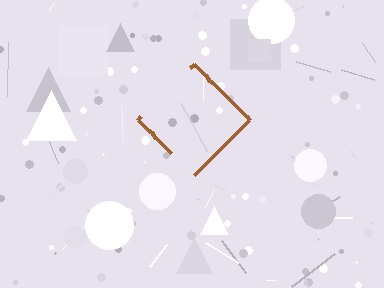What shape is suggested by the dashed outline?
The dashed outline suggests a diamond.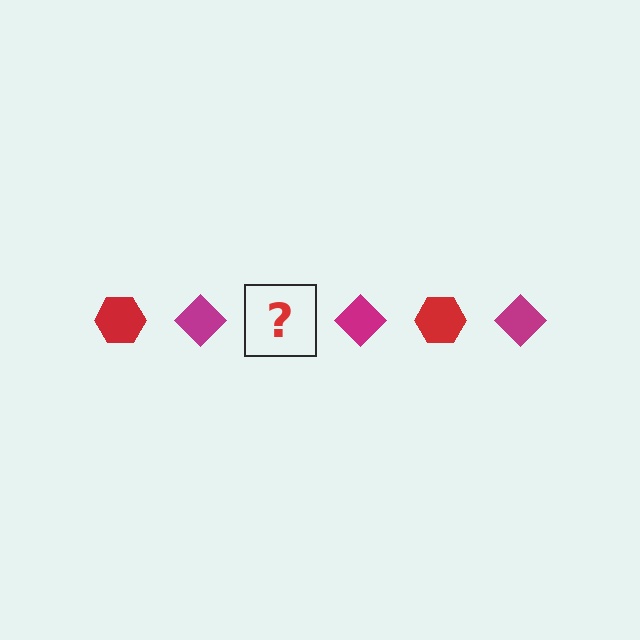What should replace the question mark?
The question mark should be replaced with a red hexagon.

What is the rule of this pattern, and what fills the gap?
The rule is that the pattern alternates between red hexagon and magenta diamond. The gap should be filled with a red hexagon.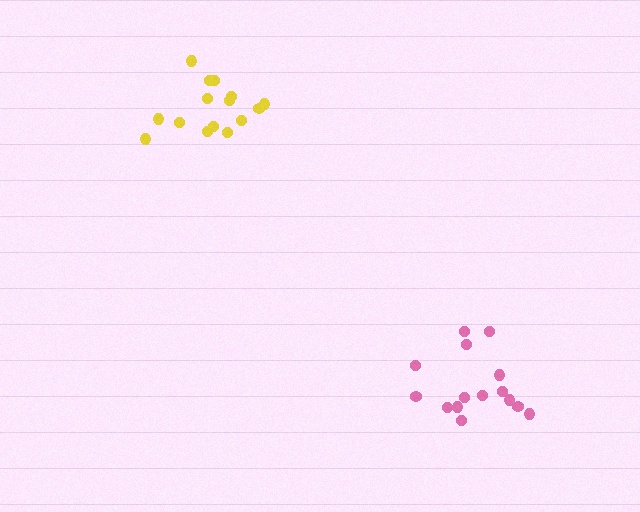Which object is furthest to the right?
The pink cluster is rightmost.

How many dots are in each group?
Group 1: 15 dots, Group 2: 15 dots (30 total).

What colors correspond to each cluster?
The clusters are colored: pink, yellow.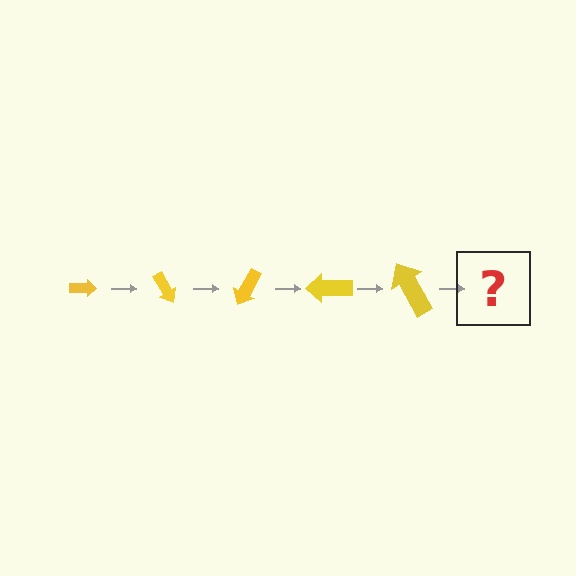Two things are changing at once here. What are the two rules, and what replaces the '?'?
The two rules are that the arrow grows larger each step and it rotates 60 degrees each step. The '?' should be an arrow, larger than the previous one and rotated 300 degrees from the start.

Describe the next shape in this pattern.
It should be an arrow, larger than the previous one and rotated 300 degrees from the start.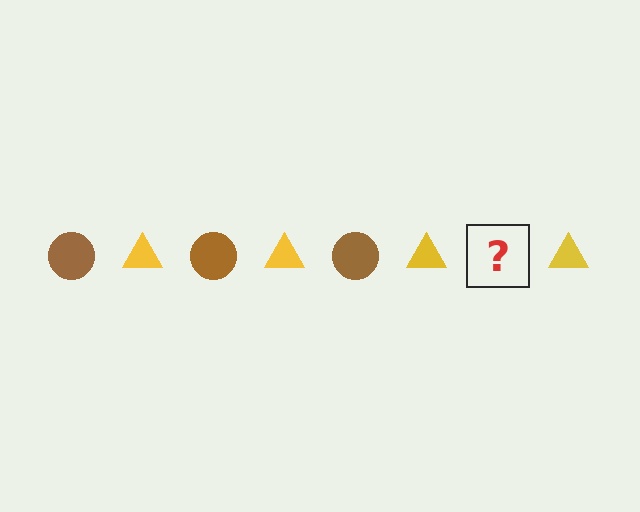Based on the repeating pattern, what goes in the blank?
The blank should be a brown circle.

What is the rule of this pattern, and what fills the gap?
The rule is that the pattern alternates between brown circle and yellow triangle. The gap should be filled with a brown circle.